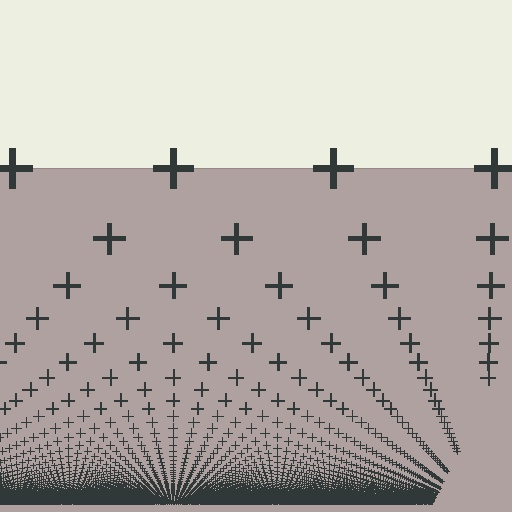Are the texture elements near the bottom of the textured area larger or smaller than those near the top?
Smaller. The gradient is inverted — elements near the bottom are smaller and denser.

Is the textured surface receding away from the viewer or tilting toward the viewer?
The surface appears to tilt toward the viewer. Texture elements get larger and sparser toward the top.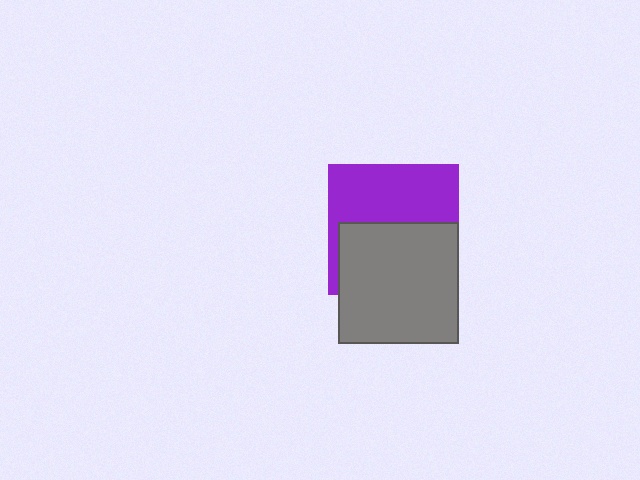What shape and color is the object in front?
The object in front is a gray square.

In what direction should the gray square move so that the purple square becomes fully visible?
The gray square should move down. That is the shortest direction to clear the overlap and leave the purple square fully visible.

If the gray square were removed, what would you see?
You would see the complete purple square.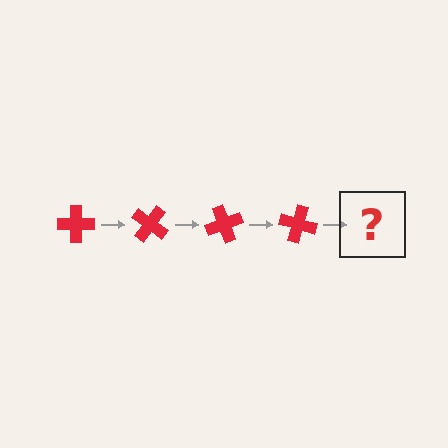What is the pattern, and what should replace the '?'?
The pattern is that the cross rotates 35 degrees each step. The '?' should be a red cross rotated 140 degrees.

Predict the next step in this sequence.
The next step is a red cross rotated 140 degrees.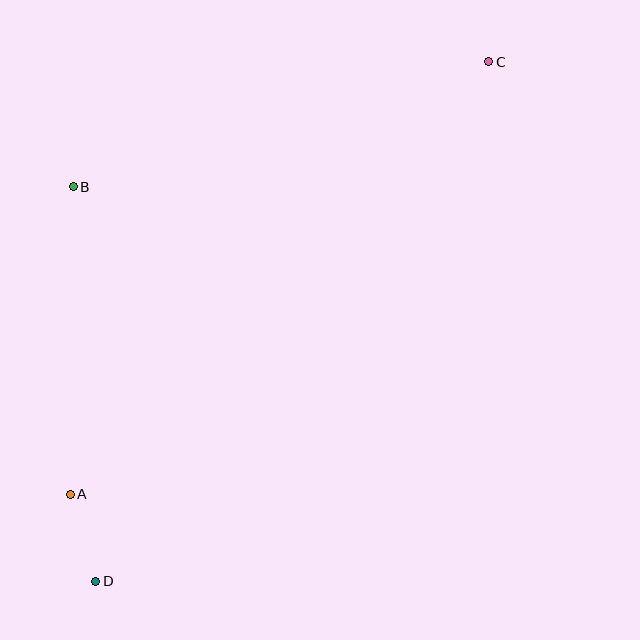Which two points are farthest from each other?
Points C and D are farthest from each other.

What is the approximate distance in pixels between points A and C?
The distance between A and C is approximately 602 pixels.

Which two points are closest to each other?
Points A and D are closest to each other.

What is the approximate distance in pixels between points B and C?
The distance between B and C is approximately 434 pixels.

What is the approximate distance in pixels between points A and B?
The distance between A and B is approximately 308 pixels.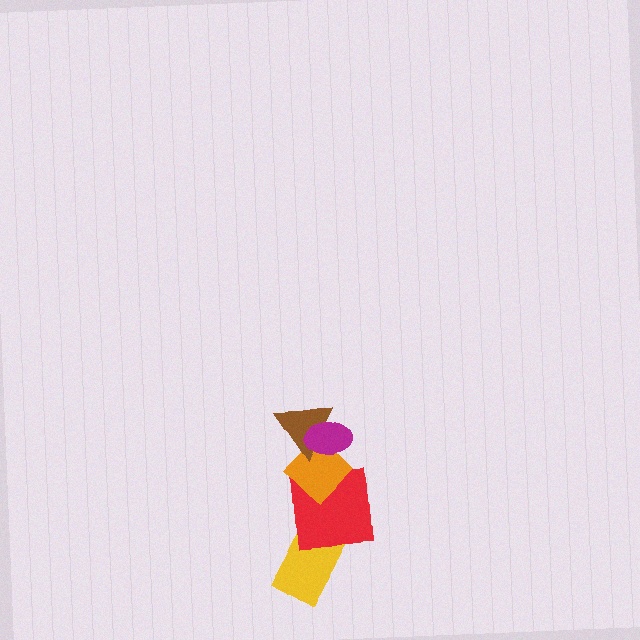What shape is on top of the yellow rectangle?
The red square is on top of the yellow rectangle.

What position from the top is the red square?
The red square is 4th from the top.